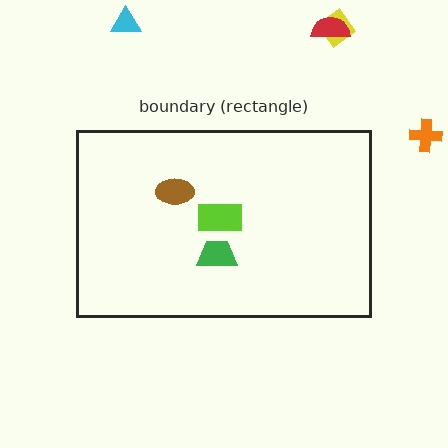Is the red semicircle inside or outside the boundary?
Outside.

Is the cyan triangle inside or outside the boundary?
Outside.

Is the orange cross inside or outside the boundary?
Outside.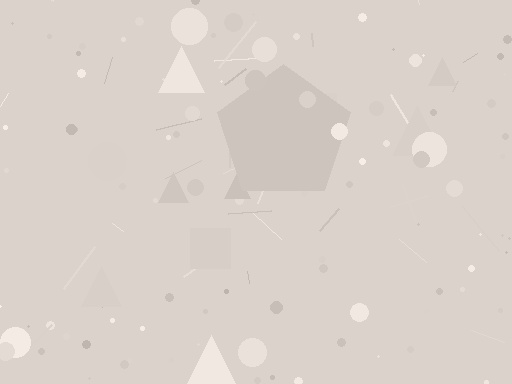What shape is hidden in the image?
A pentagon is hidden in the image.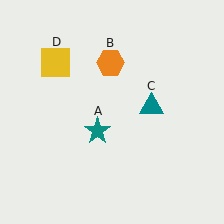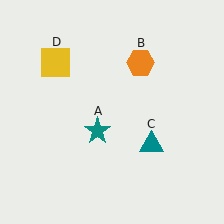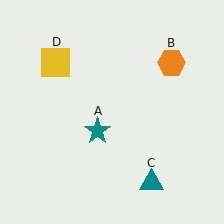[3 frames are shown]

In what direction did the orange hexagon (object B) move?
The orange hexagon (object B) moved right.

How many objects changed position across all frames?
2 objects changed position: orange hexagon (object B), teal triangle (object C).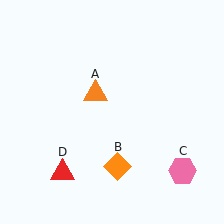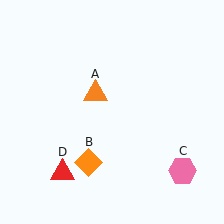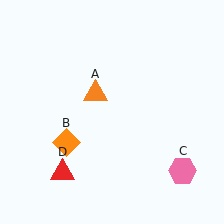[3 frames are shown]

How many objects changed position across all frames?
1 object changed position: orange diamond (object B).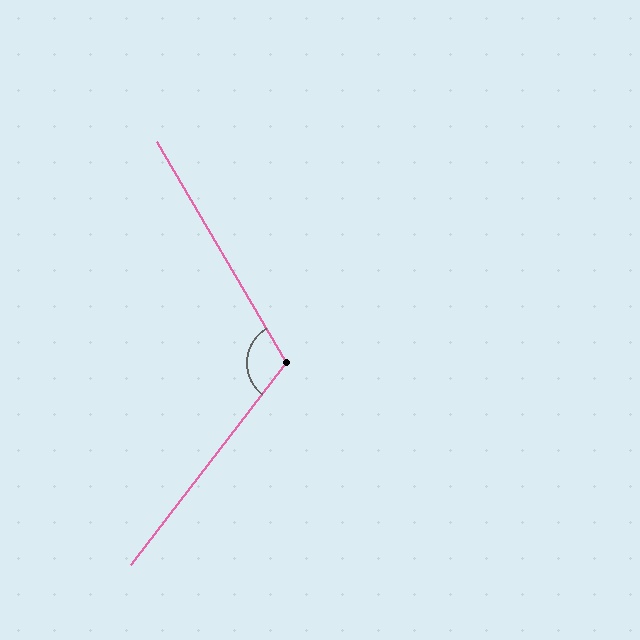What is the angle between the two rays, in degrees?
Approximately 112 degrees.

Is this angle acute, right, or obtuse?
It is obtuse.